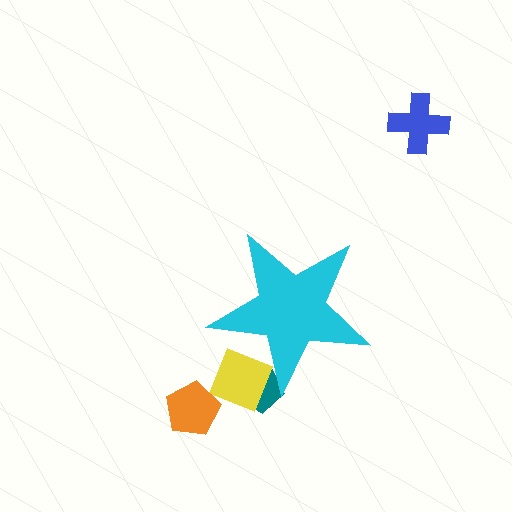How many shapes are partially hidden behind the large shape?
2 shapes are partially hidden.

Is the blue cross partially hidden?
No, the blue cross is fully visible.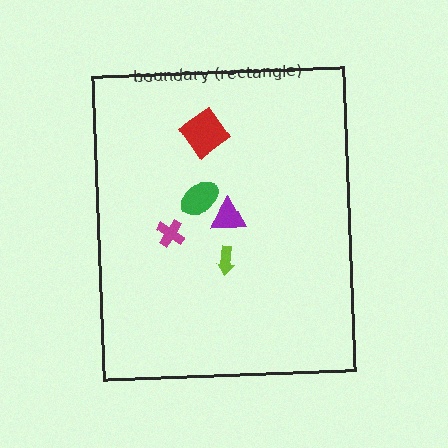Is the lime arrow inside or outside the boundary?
Inside.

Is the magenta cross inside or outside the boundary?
Inside.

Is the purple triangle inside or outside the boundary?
Inside.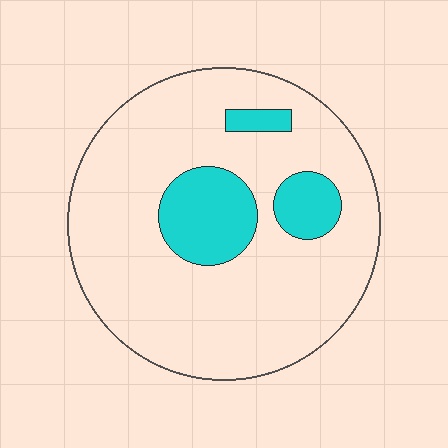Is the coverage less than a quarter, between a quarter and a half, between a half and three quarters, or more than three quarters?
Less than a quarter.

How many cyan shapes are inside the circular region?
3.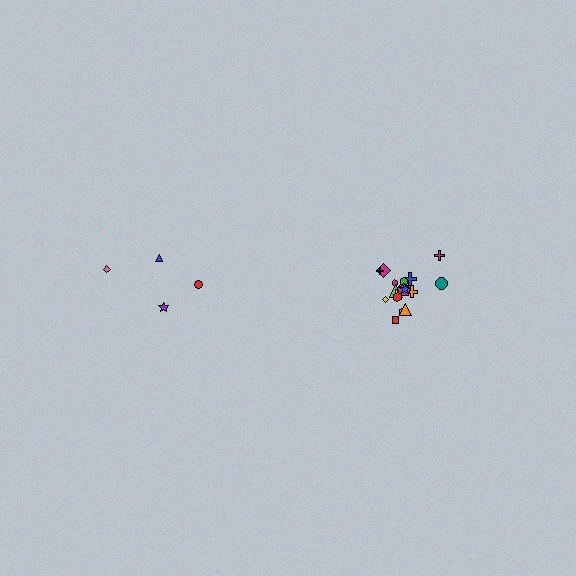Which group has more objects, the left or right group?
The right group.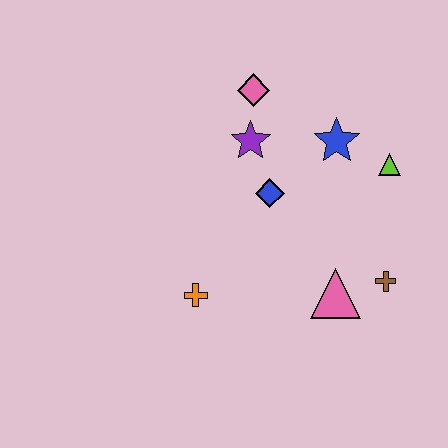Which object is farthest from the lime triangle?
The orange cross is farthest from the lime triangle.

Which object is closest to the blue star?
The lime triangle is closest to the blue star.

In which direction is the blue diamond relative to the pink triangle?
The blue diamond is above the pink triangle.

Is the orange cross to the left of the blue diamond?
Yes